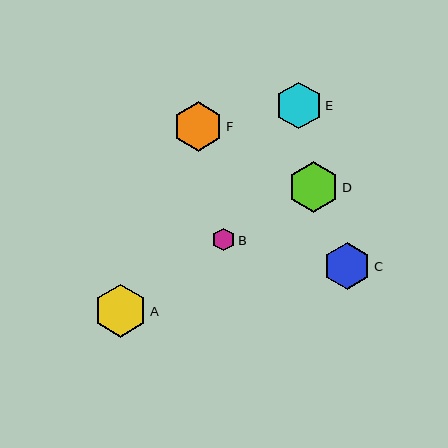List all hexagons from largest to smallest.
From largest to smallest: A, D, F, C, E, B.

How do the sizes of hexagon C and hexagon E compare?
Hexagon C and hexagon E are approximately the same size.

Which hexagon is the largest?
Hexagon A is the largest with a size of approximately 53 pixels.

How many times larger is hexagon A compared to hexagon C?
Hexagon A is approximately 1.1 times the size of hexagon C.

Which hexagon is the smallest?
Hexagon B is the smallest with a size of approximately 23 pixels.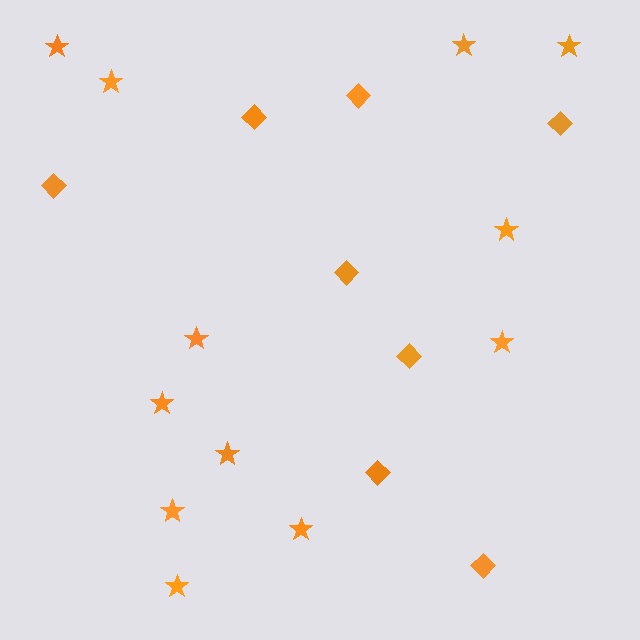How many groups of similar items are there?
There are 2 groups: one group of stars (12) and one group of diamonds (8).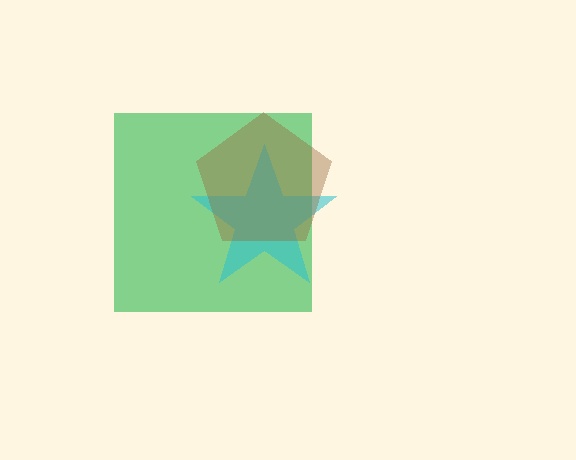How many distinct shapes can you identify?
There are 3 distinct shapes: a green square, a cyan star, a brown pentagon.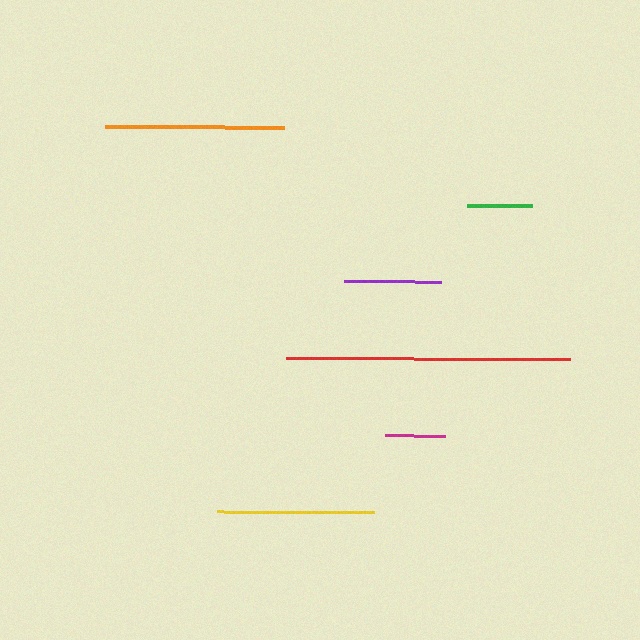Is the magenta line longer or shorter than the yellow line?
The yellow line is longer than the magenta line.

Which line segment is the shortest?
The magenta line is the shortest at approximately 60 pixels.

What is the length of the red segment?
The red segment is approximately 284 pixels long.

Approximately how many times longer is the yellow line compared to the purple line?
The yellow line is approximately 1.6 times the length of the purple line.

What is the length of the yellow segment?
The yellow segment is approximately 157 pixels long.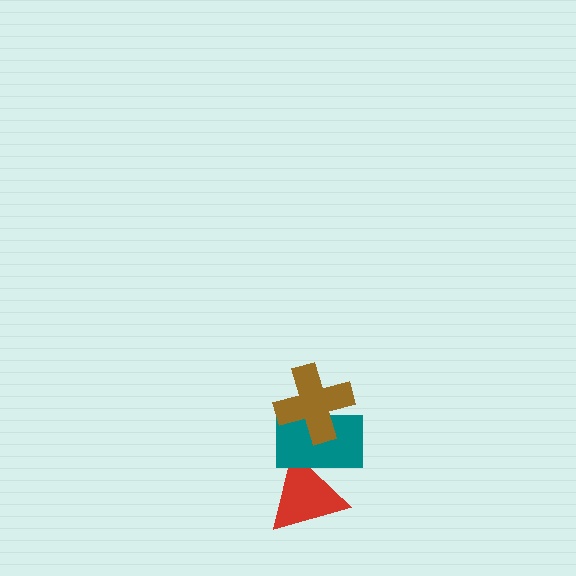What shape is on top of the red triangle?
The teal rectangle is on top of the red triangle.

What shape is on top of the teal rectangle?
The brown cross is on top of the teal rectangle.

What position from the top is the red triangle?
The red triangle is 3rd from the top.